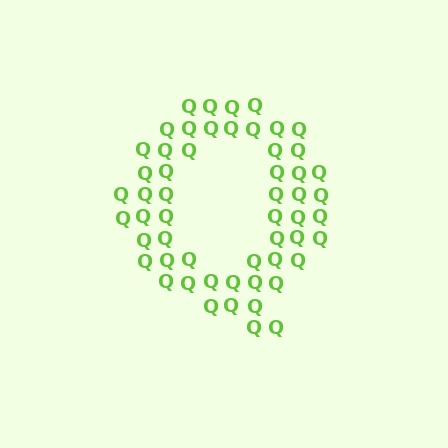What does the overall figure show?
The overall figure shows the letter Q.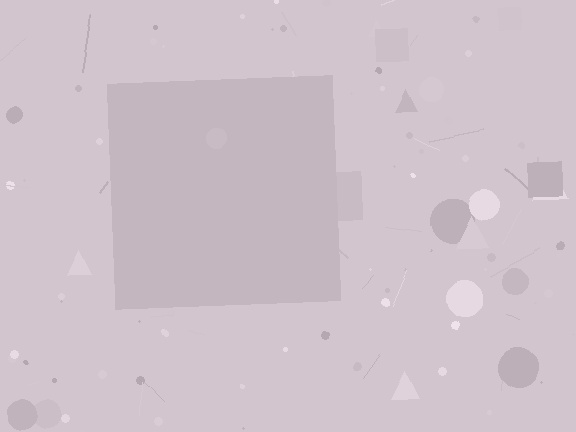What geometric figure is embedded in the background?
A square is embedded in the background.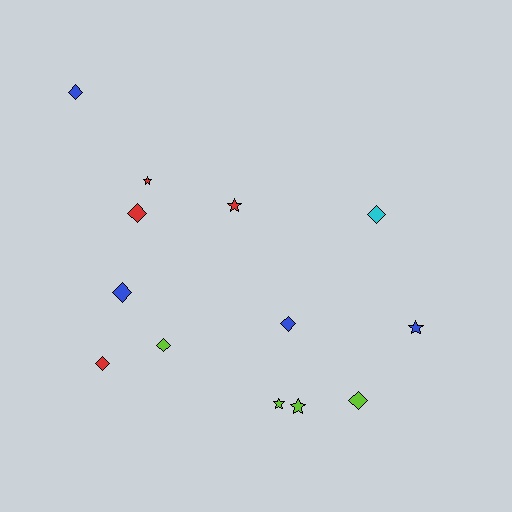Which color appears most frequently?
Lime, with 4 objects.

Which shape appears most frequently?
Diamond, with 8 objects.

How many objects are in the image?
There are 13 objects.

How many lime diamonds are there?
There are 2 lime diamonds.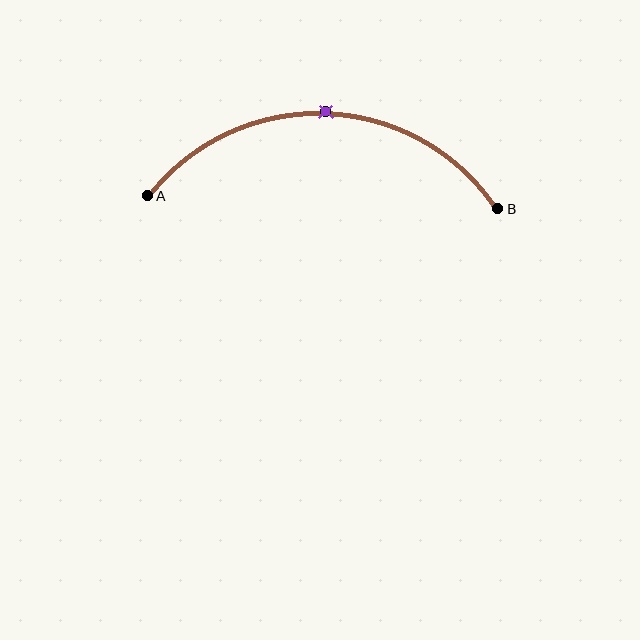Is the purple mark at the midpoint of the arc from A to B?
Yes. The purple mark lies on the arc at equal arc-length from both A and B — it is the arc midpoint.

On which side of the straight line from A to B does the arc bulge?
The arc bulges above the straight line connecting A and B.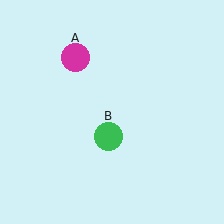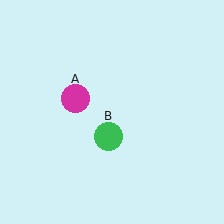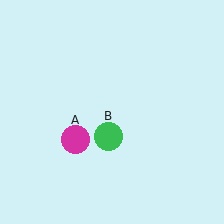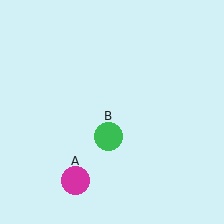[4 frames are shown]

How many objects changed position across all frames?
1 object changed position: magenta circle (object A).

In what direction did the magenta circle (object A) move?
The magenta circle (object A) moved down.